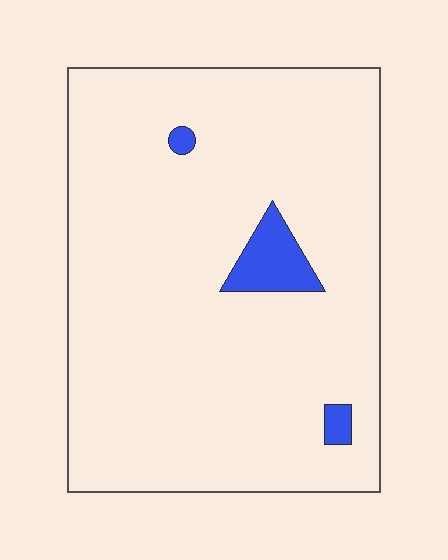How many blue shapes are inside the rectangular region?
3.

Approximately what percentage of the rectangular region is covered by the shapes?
Approximately 5%.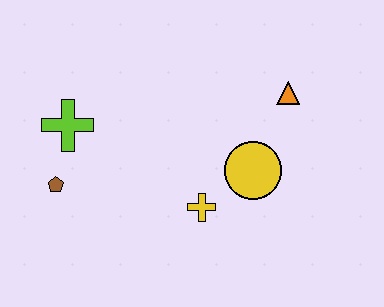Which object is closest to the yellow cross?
The yellow circle is closest to the yellow cross.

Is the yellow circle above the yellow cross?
Yes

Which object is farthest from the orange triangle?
The brown pentagon is farthest from the orange triangle.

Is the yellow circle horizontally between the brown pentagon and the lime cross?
No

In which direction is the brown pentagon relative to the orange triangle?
The brown pentagon is to the left of the orange triangle.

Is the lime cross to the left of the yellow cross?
Yes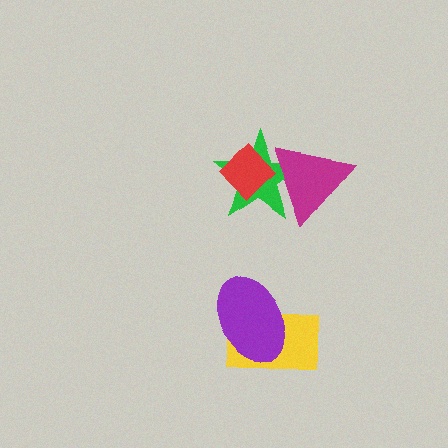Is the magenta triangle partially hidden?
Yes, it is partially covered by another shape.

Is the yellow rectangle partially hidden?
Yes, it is partially covered by another shape.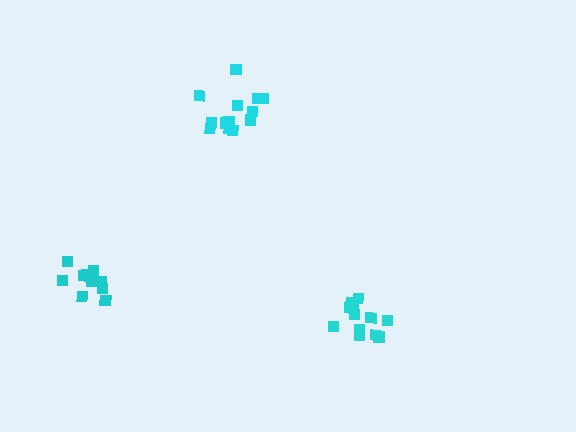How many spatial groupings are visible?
There are 3 spatial groupings.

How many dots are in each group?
Group 1: 13 dots, Group 2: 11 dots, Group 3: 12 dots (36 total).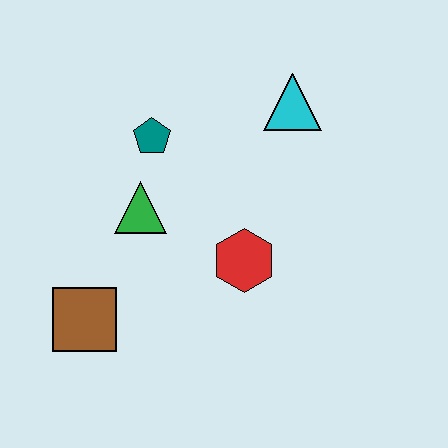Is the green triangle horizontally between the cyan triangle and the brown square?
Yes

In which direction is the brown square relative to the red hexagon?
The brown square is to the left of the red hexagon.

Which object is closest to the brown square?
The green triangle is closest to the brown square.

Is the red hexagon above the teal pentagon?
No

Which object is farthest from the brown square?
The cyan triangle is farthest from the brown square.